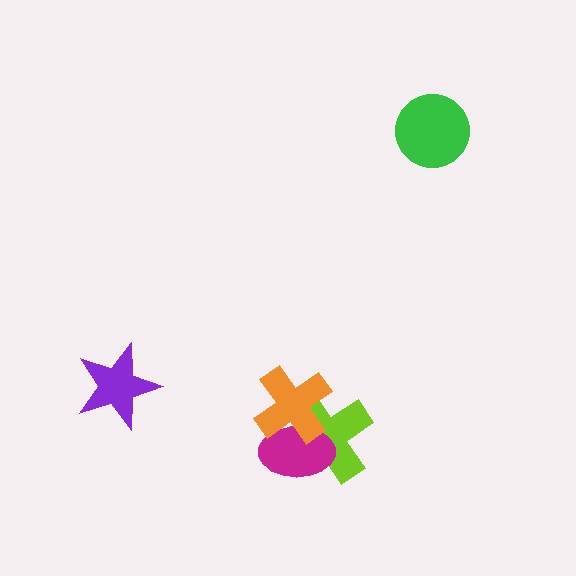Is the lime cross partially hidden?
Yes, it is partially covered by another shape.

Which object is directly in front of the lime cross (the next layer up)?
The magenta ellipse is directly in front of the lime cross.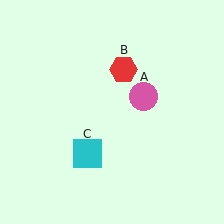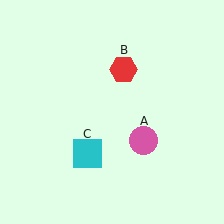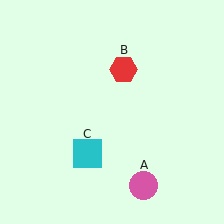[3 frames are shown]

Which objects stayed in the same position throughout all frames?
Red hexagon (object B) and cyan square (object C) remained stationary.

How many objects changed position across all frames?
1 object changed position: pink circle (object A).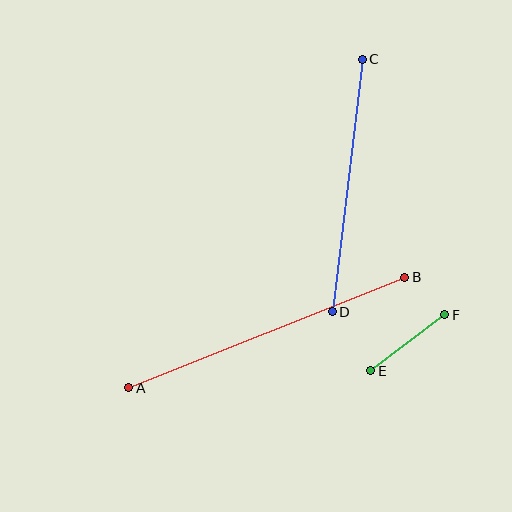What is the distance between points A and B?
The distance is approximately 298 pixels.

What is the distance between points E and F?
The distance is approximately 93 pixels.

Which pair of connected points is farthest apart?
Points A and B are farthest apart.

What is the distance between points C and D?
The distance is approximately 254 pixels.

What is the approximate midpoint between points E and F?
The midpoint is at approximately (408, 343) pixels.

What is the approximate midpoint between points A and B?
The midpoint is at approximately (267, 332) pixels.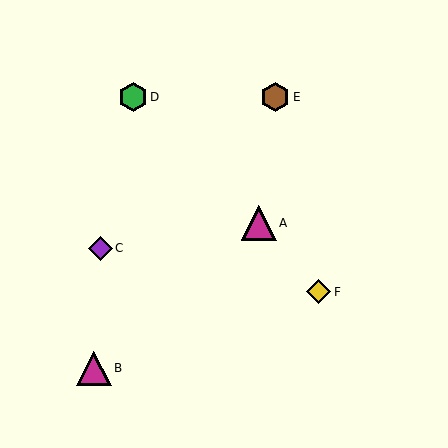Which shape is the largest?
The magenta triangle (labeled A) is the largest.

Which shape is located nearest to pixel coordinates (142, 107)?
The green hexagon (labeled D) at (133, 97) is nearest to that location.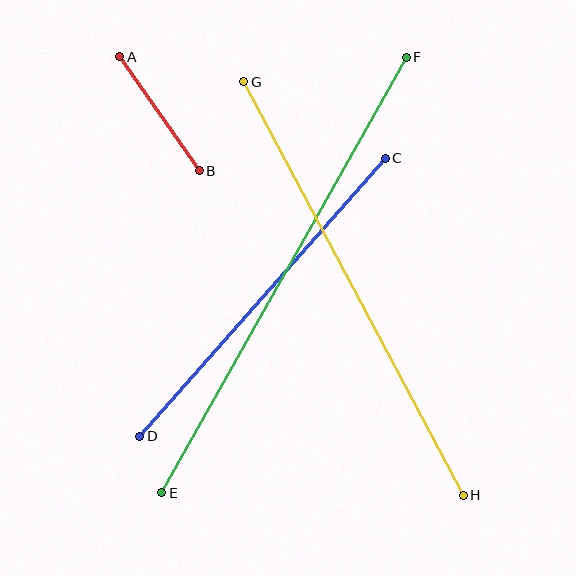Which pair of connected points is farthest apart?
Points E and F are farthest apart.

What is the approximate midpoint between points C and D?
The midpoint is at approximately (262, 297) pixels.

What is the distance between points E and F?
The distance is approximately 499 pixels.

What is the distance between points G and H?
The distance is approximately 468 pixels.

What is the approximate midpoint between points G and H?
The midpoint is at approximately (354, 289) pixels.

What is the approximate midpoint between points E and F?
The midpoint is at approximately (284, 275) pixels.